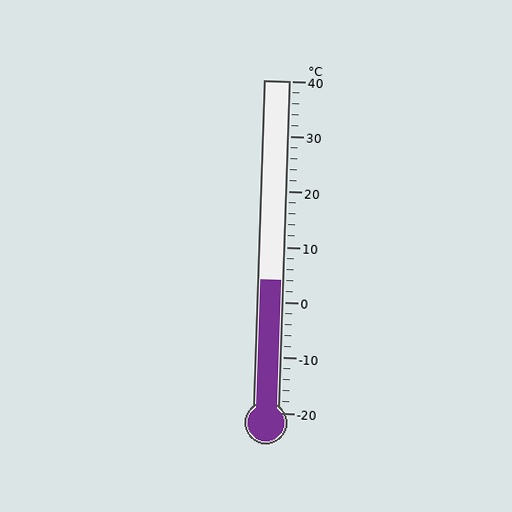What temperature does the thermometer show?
The thermometer shows approximately 4°C.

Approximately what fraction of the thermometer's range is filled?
The thermometer is filled to approximately 40% of its range.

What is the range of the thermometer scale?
The thermometer scale ranges from -20°C to 40°C.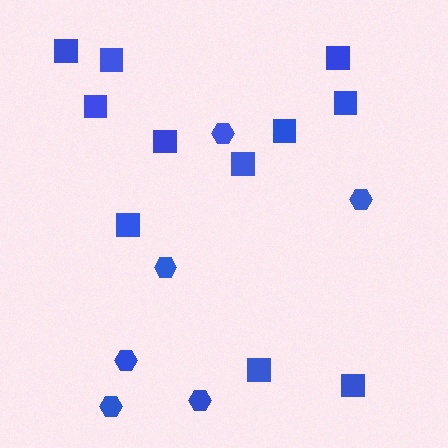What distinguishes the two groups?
There are 2 groups: one group of squares (11) and one group of hexagons (6).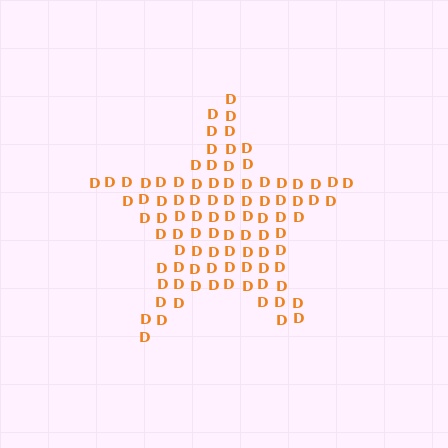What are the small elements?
The small elements are letter D's.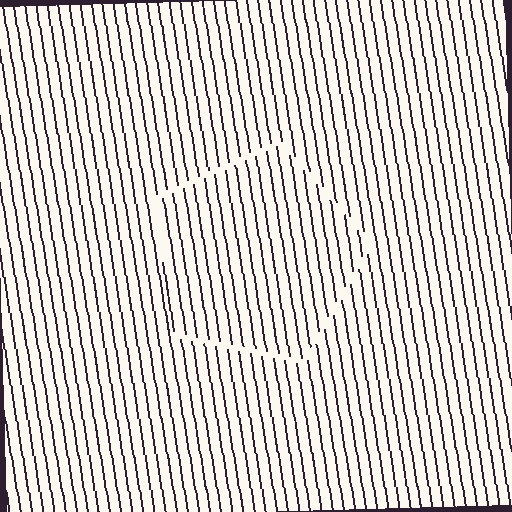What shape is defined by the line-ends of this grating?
An illusory pentagon. The interior of the shape contains the same grating, shifted by half a period — the contour is defined by the phase discontinuity where line-ends from the inner and outer gratings abut.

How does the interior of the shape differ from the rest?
The interior of the shape contains the same grating, shifted by half a period — the contour is defined by the phase discontinuity where line-ends from the inner and outer gratings abut.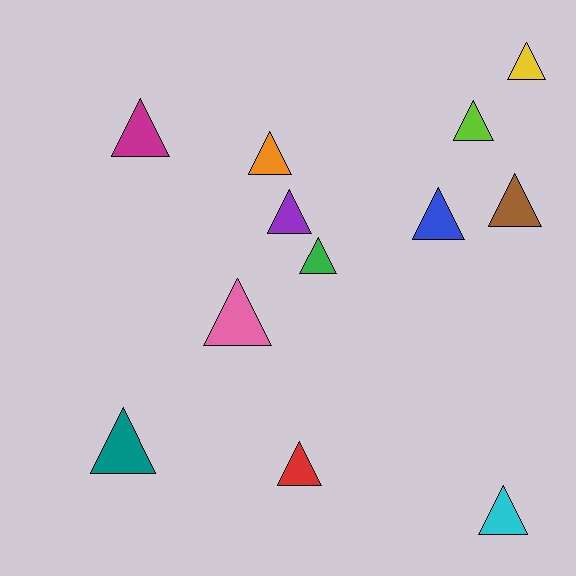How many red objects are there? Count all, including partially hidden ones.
There is 1 red object.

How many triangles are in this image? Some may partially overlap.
There are 12 triangles.